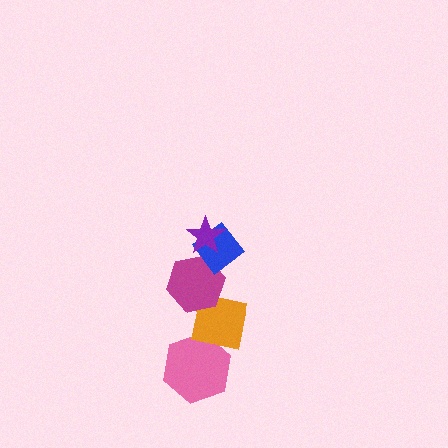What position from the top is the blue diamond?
The blue diamond is 2nd from the top.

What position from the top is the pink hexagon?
The pink hexagon is 5th from the top.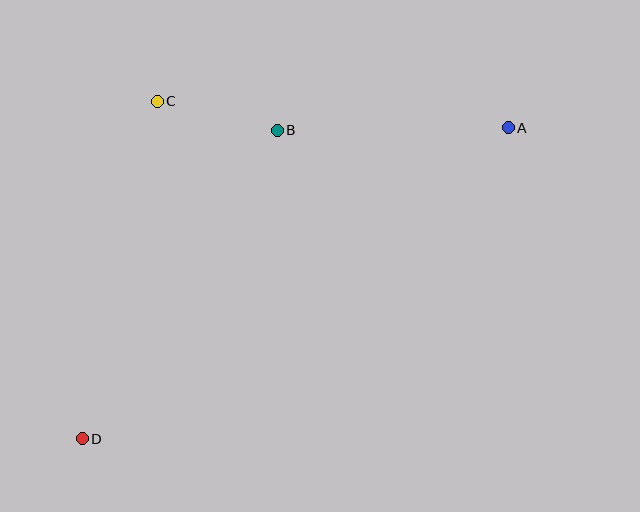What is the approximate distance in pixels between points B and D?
The distance between B and D is approximately 365 pixels.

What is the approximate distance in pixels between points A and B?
The distance between A and B is approximately 231 pixels.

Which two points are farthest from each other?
Points A and D are farthest from each other.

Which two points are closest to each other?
Points B and C are closest to each other.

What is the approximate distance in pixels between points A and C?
The distance between A and C is approximately 352 pixels.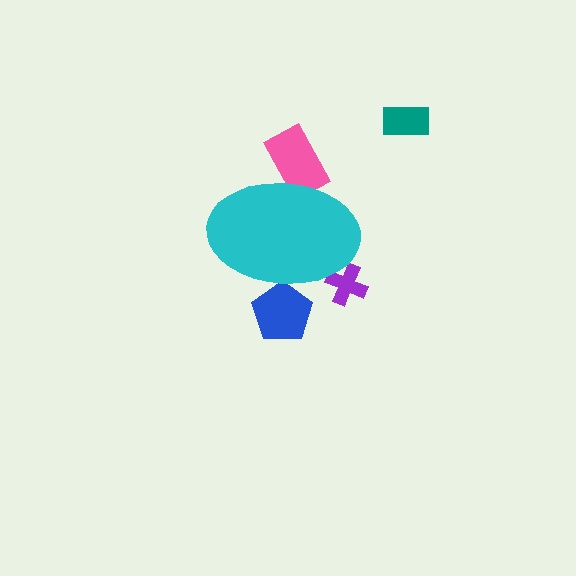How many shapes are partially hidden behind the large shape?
3 shapes are partially hidden.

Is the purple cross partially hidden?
Yes, the purple cross is partially hidden behind the cyan ellipse.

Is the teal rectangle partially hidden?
No, the teal rectangle is fully visible.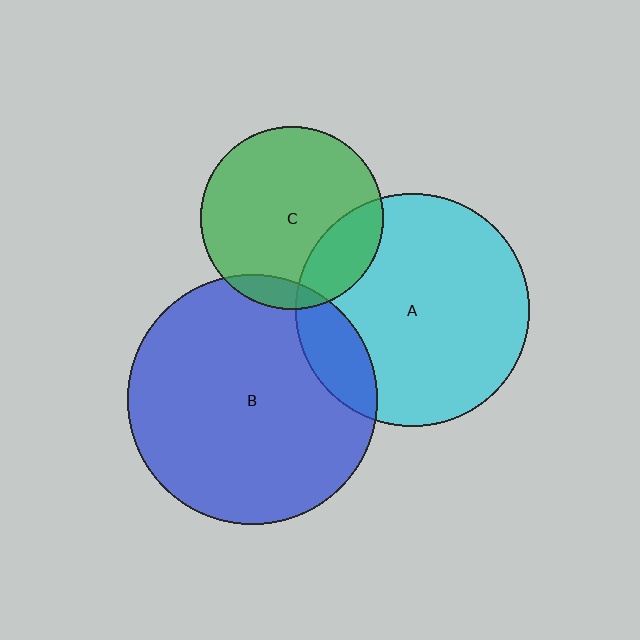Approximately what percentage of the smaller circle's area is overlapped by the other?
Approximately 10%.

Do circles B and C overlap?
Yes.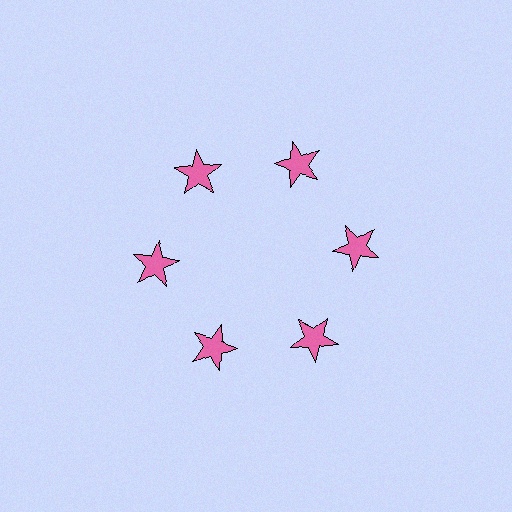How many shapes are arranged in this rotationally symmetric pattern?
There are 6 shapes, arranged in 6 groups of 1.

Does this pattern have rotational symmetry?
Yes, this pattern has 6-fold rotational symmetry. It looks the same after rotating 60 degrees around the center.